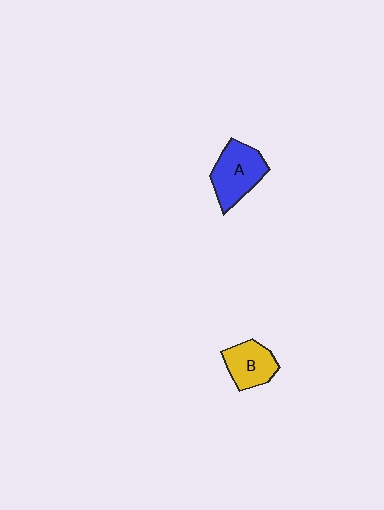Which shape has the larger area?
Shape A (blue).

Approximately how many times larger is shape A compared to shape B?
Approximately 1.3 times.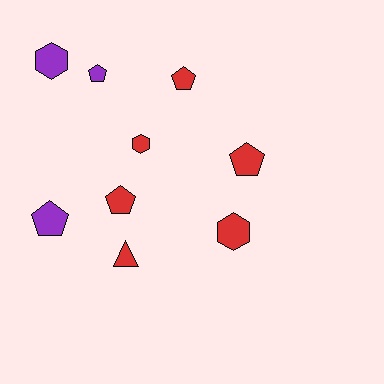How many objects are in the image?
There are 9 objects.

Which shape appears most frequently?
Pentagon, with 5 objects.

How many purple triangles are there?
There are no purple triangles.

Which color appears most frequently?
Red, with 6 objects.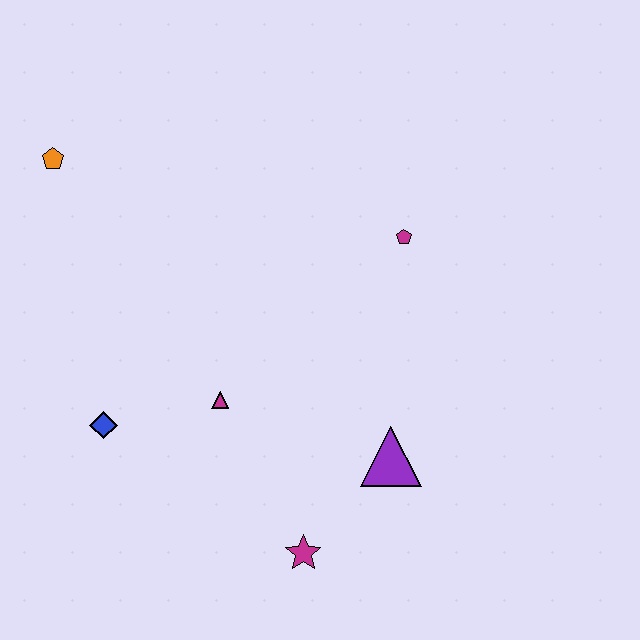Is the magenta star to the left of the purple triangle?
Yes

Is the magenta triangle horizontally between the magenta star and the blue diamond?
Yes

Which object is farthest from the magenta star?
The orange pentagon is farthest from the magenta star.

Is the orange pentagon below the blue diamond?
No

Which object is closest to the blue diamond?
The magenta triangle is closest to the blue diamond.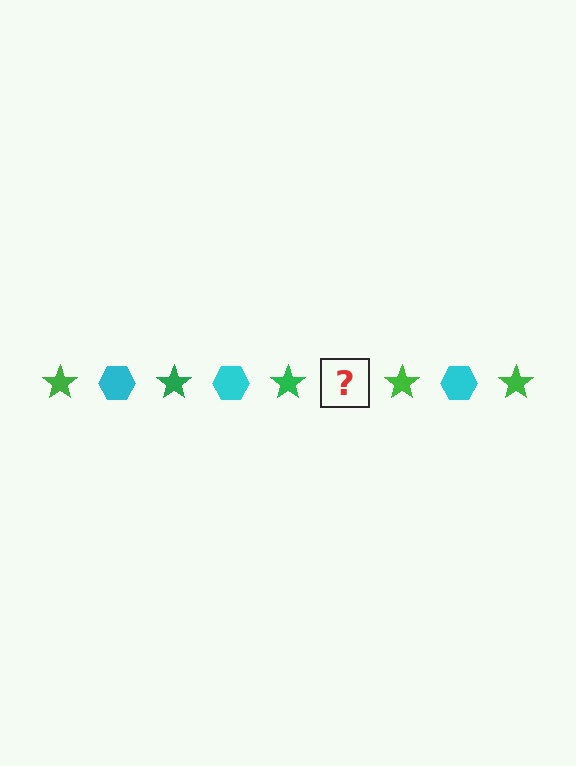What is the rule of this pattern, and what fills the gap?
The rule is that the pattern alternates between green star and cyan hexagon. The gap should be filled with a cyan hexagon.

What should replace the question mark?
The question mark should be replaced with a cyan hexagon.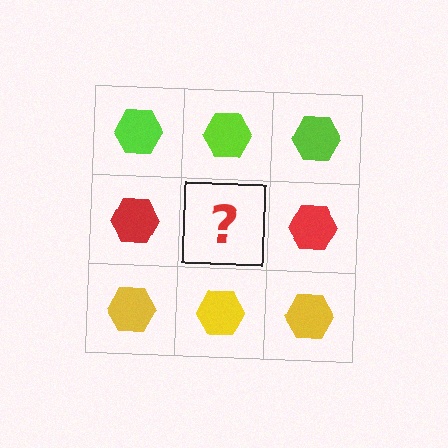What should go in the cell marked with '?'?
The missing cell should contain a red hexagon.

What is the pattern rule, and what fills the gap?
The rule is that each row has a consistent color. The gap should be filled with a red hexagon.